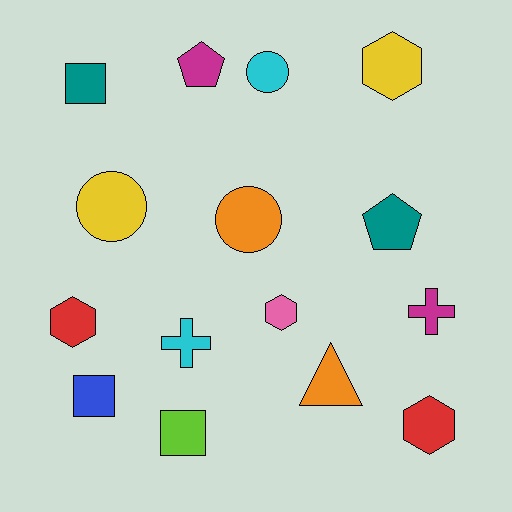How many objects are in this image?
There are 15 objects.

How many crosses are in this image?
There are 2 crosses.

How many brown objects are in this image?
There are no brown objects.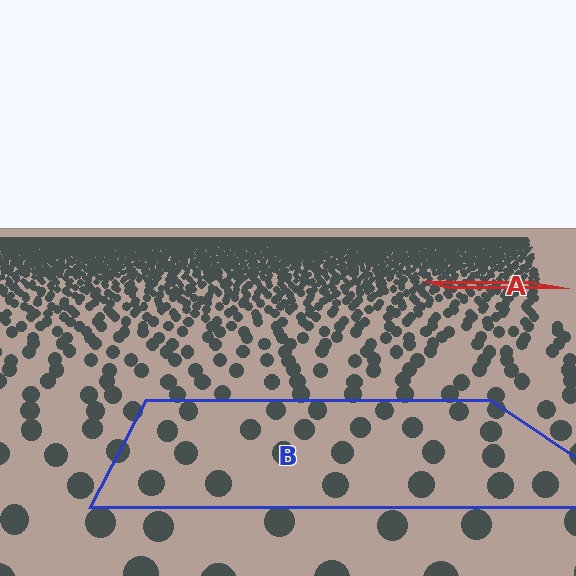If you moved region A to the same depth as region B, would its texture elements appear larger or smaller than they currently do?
They would appear larger. At a closer depth, the same texture elements are projected at a bigger on-screen size.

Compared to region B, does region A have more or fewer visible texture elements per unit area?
Region A has more texture elements per unit area — they are packed more densely because it is farther away.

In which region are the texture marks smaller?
The texture marks are smaller in region A, because it is farther away.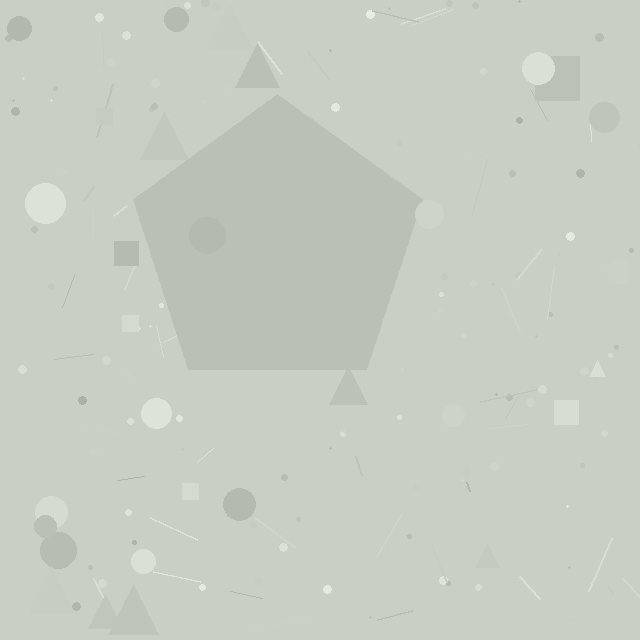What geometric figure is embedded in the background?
A pentagon is embedded in the background.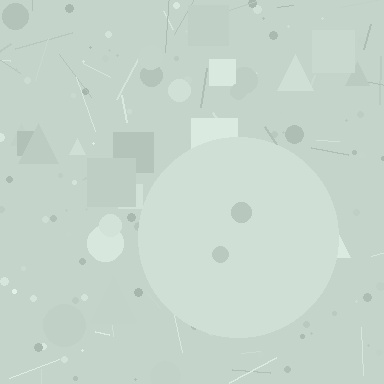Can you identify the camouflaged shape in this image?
The camouflaged shape is a circle.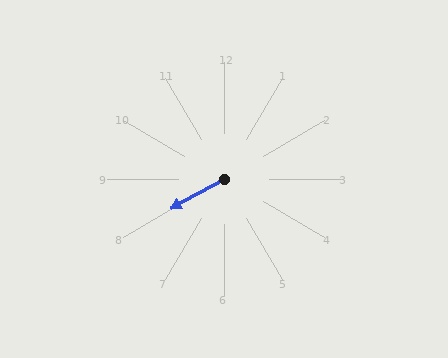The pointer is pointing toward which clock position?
Roughly 8 o'clock.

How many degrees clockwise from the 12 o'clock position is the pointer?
Approximately 241 degrees.